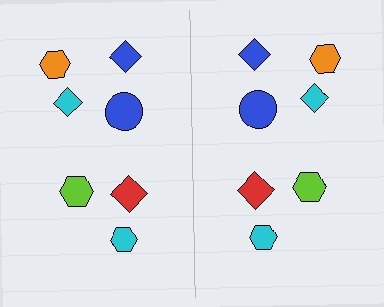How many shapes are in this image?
There are 14 shapes in this image.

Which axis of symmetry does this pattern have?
The pattern has a vertical axis of symmetry running through the center of the image.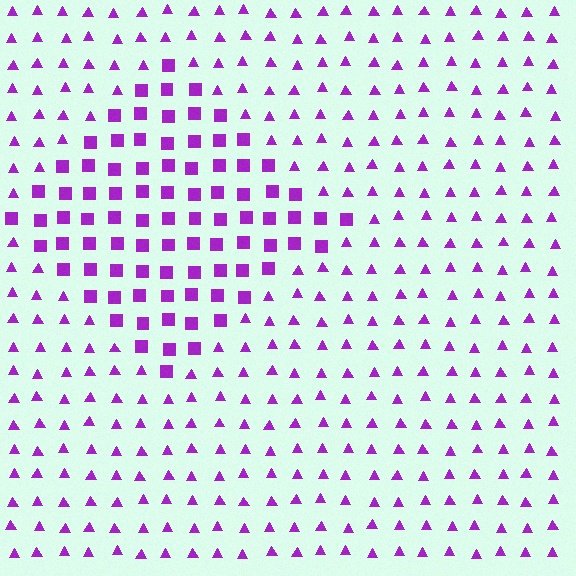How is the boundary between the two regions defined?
The boundary is defined by a change in element shape: squares inside vs. triangles outside. All elements share the same color and spacing.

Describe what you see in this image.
The image is filled with small purple elements arranged in a uniform grid. A diamond-shaped region contains squares, while the surrounding area contains triangles. The boundary is defined purely by the change in element shape.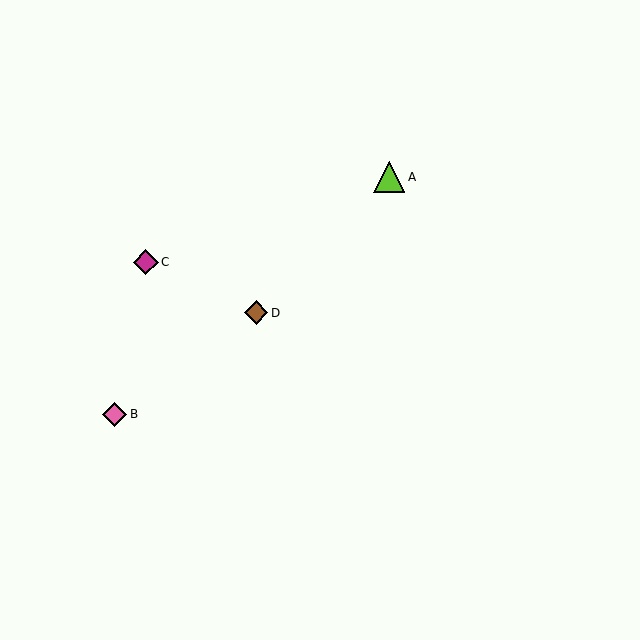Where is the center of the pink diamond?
The center of the pink diamond is at (115, 414).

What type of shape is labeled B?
Shape B is a pink diamond.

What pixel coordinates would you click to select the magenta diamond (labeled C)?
Click at (146, 262) to select the magenta diamond C.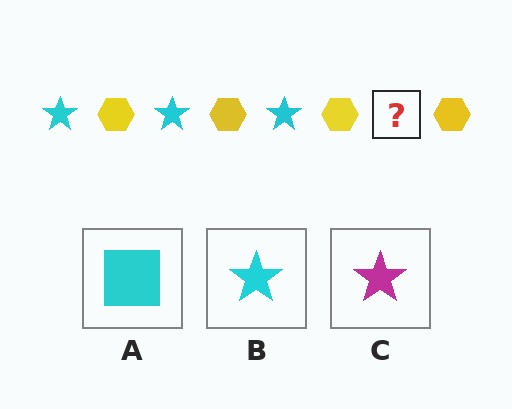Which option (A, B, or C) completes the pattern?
B.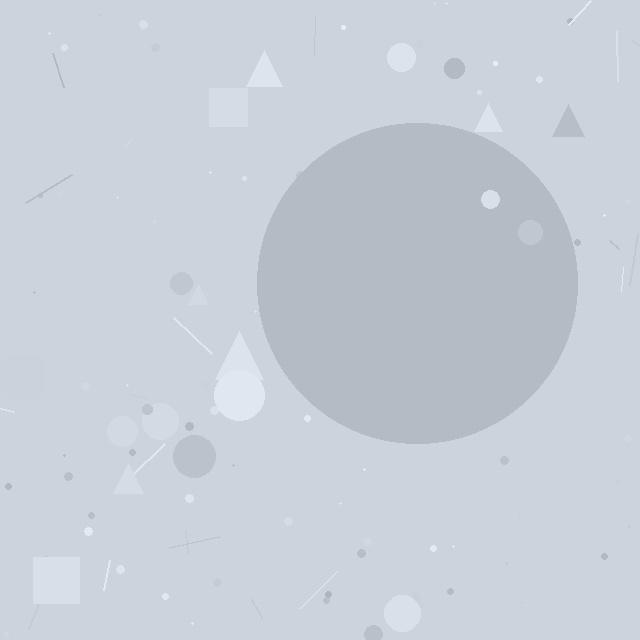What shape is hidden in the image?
A circle is hidden in the image.